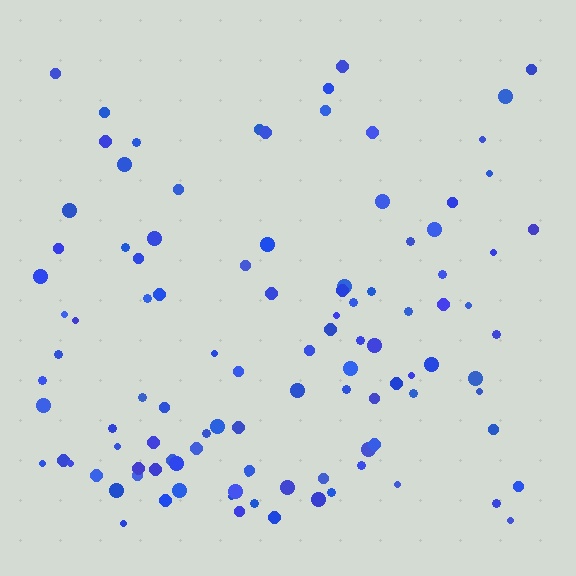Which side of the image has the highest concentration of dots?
The bottom.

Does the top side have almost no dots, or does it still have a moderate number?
Still a moderate number, just noticeably fewer than the bottom.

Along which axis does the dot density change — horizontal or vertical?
Vertical.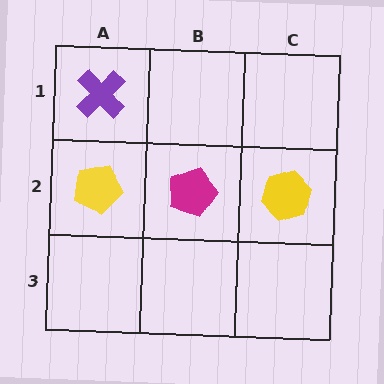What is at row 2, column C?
A yellow hexagon.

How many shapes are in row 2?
3 shapes.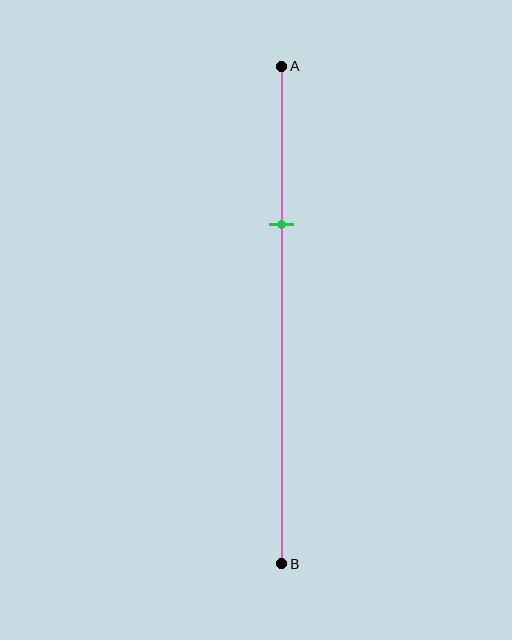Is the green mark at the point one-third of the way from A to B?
Yes, the mark is approximately at the one-third point.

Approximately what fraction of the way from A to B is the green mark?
The green mark is approximately 30% of the way from A to B.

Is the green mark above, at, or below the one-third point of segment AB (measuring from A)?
The green mark is approximately at the one-third point of segment AB.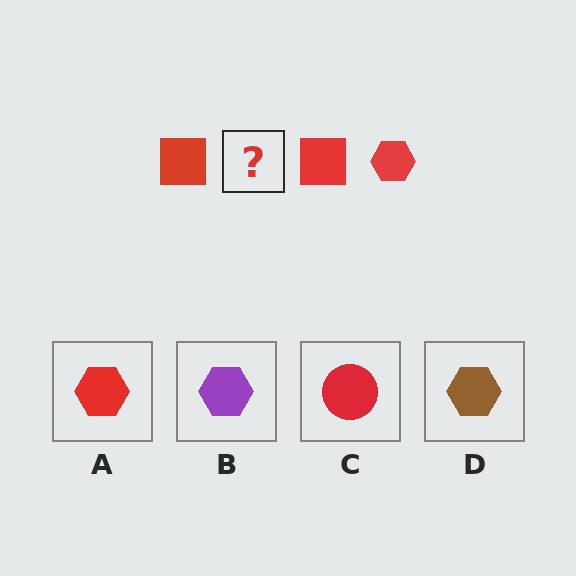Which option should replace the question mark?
Option A.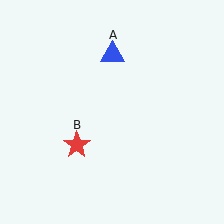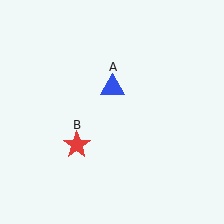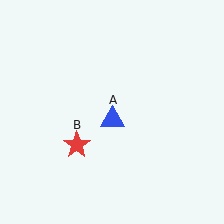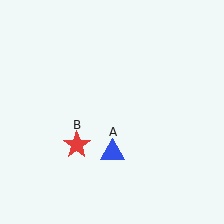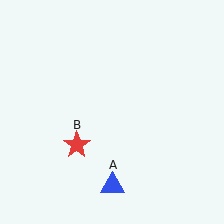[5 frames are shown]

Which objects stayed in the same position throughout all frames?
Red star (object B) remained stationary.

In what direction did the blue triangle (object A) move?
The blue triangle (object A) moved down.